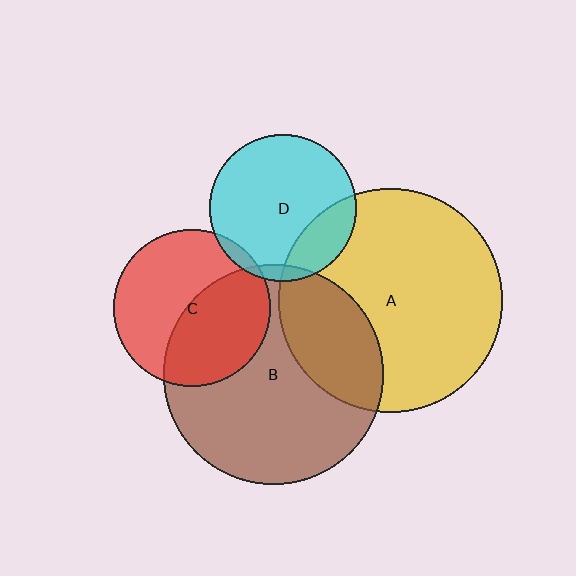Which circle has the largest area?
Circle A (yellow).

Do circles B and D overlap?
Yes.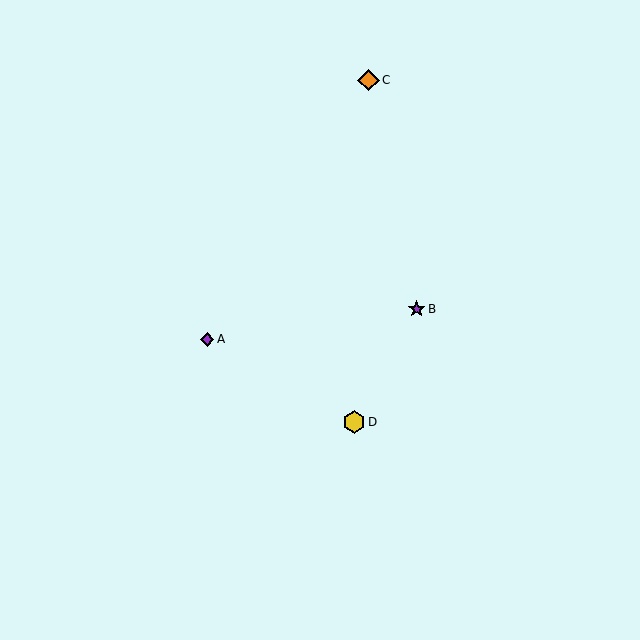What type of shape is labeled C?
Shape C is an orange diamond.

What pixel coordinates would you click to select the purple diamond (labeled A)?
Click at (207, 339) to select the purple diamond A.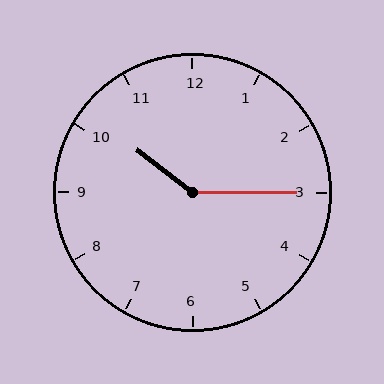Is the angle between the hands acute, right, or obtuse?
It is obtuse.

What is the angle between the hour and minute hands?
Approximately 142 degrees.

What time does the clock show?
10:15.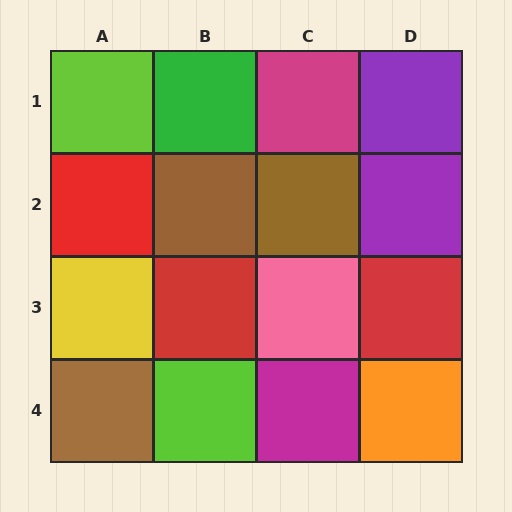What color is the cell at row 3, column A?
Yellow.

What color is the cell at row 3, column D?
Red.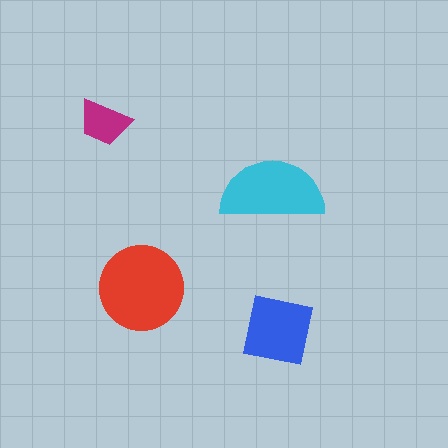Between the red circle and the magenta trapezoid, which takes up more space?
The red circle.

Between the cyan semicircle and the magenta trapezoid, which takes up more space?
The cyan semicircle.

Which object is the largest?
The red circle.